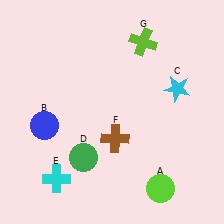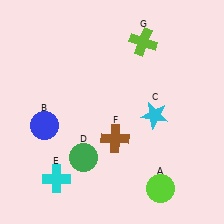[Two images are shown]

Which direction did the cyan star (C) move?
The cyan star (C) moved down.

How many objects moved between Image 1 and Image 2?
1 object moved between the two images.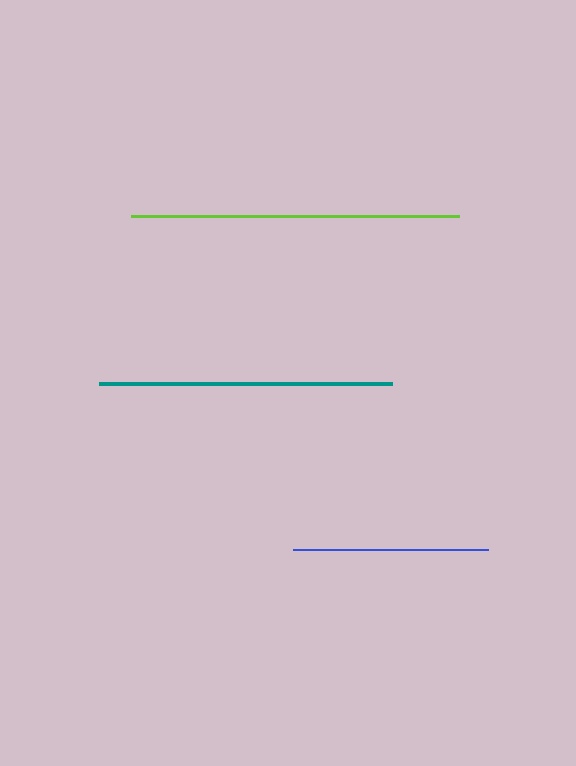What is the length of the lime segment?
The lime segment is approximately 328 pixels long.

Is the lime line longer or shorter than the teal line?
The lime line is longer than the teal line.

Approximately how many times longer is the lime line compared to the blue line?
The lime line is approximately 1.7 times the length of the blue line.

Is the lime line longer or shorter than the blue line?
The lime line is longer than the blue line.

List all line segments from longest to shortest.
From longest to shortest: lime, teal, blue.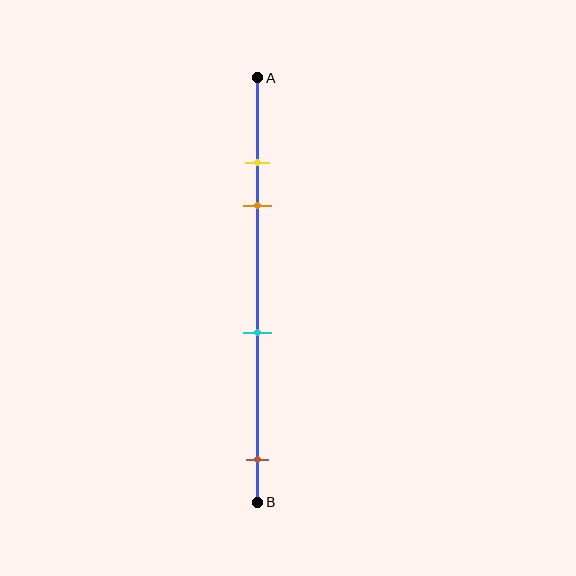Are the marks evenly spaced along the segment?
No, the marks are not evenly spaced.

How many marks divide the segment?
There are 4 marks dividing the segment.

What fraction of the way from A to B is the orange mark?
The orange mark is approximately 30% (0.3) of the way from A to B.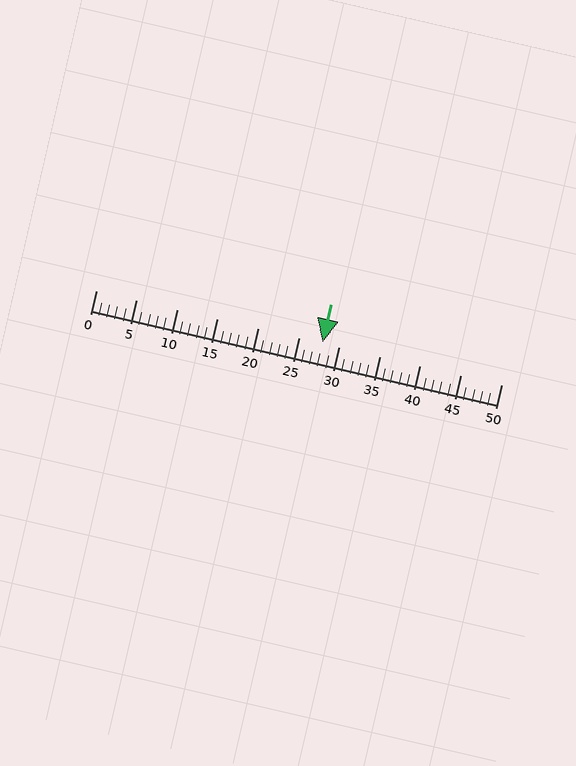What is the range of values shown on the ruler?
The ruler shows values from 0 to 50.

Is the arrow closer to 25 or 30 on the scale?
The arrow is closer to 30.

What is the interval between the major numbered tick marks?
The major tick marks are spaced 5 units apart.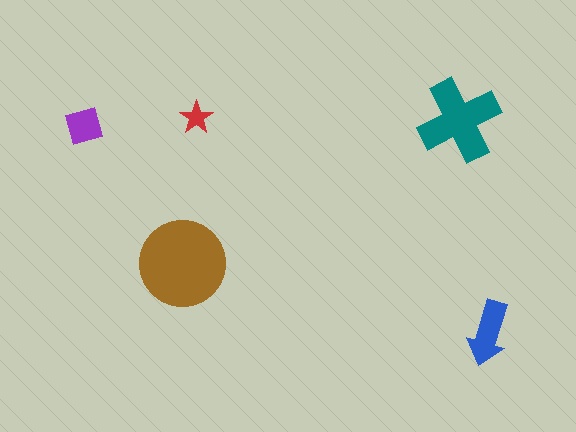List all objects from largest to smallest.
The brown circle, the teal cross, the blue arrow, the purple square, the red star.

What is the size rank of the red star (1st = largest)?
5th.